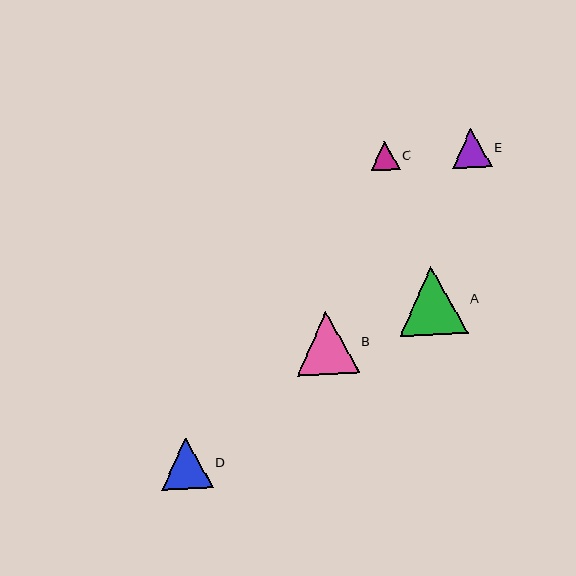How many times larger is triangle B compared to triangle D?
Triangle B is approximately 1.2 times the size of triangle D.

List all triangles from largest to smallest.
From largest to smallest: A, B, D, E, C.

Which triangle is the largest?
Triangle A is the largest with a size of approximately 68 pixels.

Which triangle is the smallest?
Triangle C is the smallest with a size of approximately 29 pixels.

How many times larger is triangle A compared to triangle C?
Triangle A is approximately 2.4 times the size of triangle C.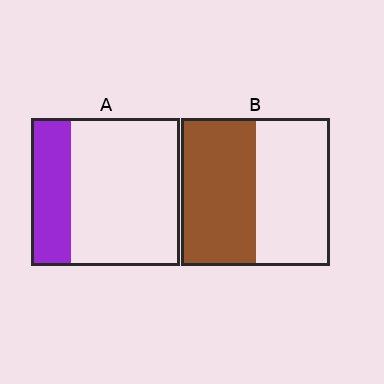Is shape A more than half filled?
No.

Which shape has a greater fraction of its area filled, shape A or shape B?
Shape B.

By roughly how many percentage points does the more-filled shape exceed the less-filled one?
By roughly 25 percentage points (B over A).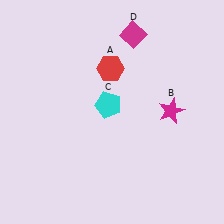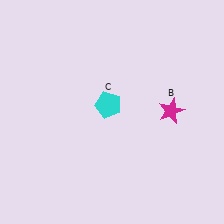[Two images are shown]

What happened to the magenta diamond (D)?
The magenta diamond (D) was removed in Image 2. It was in the top-right area of Image 1.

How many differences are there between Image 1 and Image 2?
There are 2 differences between the two images.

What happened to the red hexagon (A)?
The red hexagon (A) was removed in Image 2. It was in the top-left area of Image 1.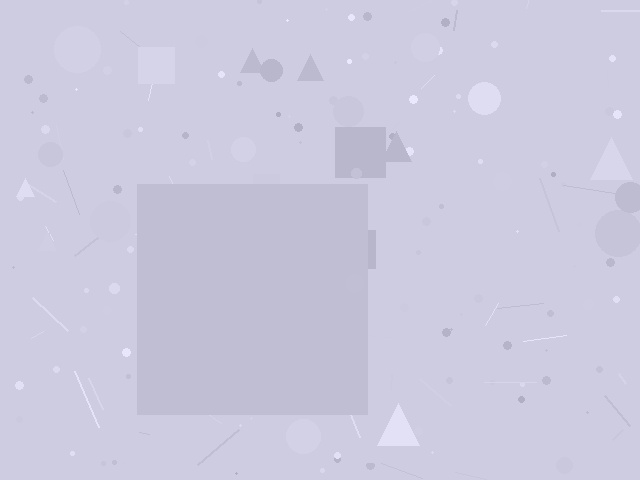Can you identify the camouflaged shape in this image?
The camouflaged shape is a square.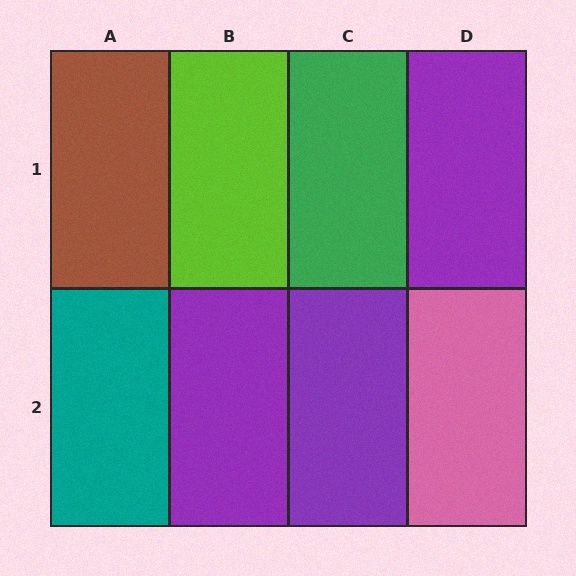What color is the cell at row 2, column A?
Teal.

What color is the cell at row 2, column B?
Purple.